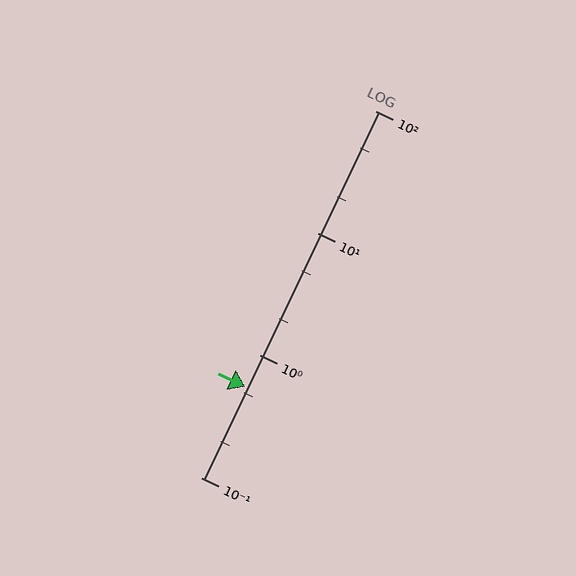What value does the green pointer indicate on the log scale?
The pointer indicates approximately 0.55.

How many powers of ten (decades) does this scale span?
The scale spans 3 decades, from 0.1 to 100.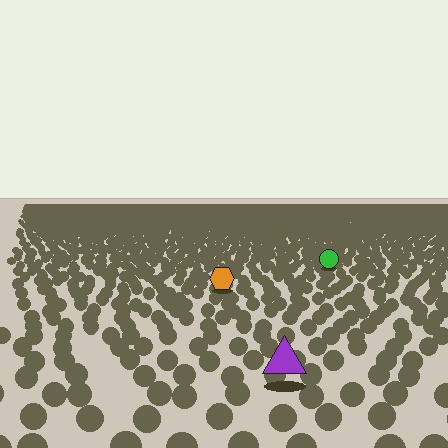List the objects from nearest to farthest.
From nearest to farthest: the purple triangle, the orange hexagon, the green circle.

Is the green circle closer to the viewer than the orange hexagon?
No. The orange hexagon is closer — you can tell from the texture gradient: the ground texture is coarser near it.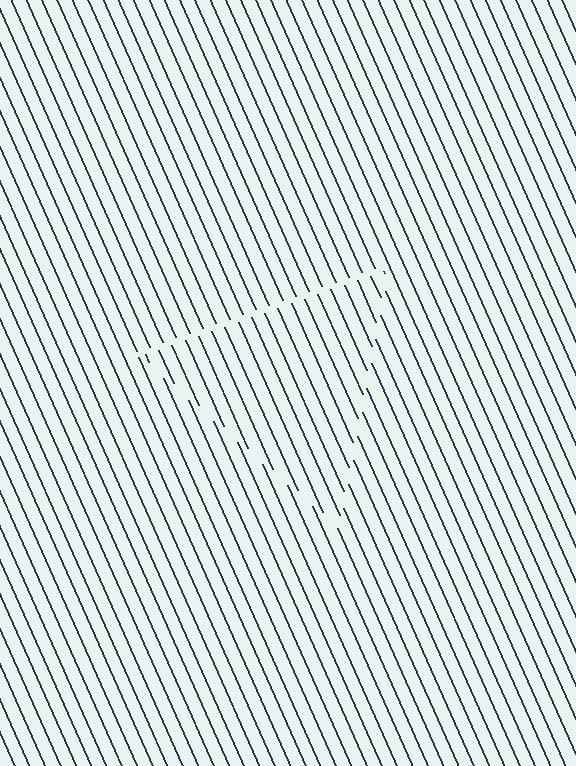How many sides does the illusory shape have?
3 sides — the line-ends trace a triangle.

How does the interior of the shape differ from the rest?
The interior of the shape contains the same grating, shifted by half a period — the contour is defined by the phase discontinuity where line-ends from the inner and outer gratings abut.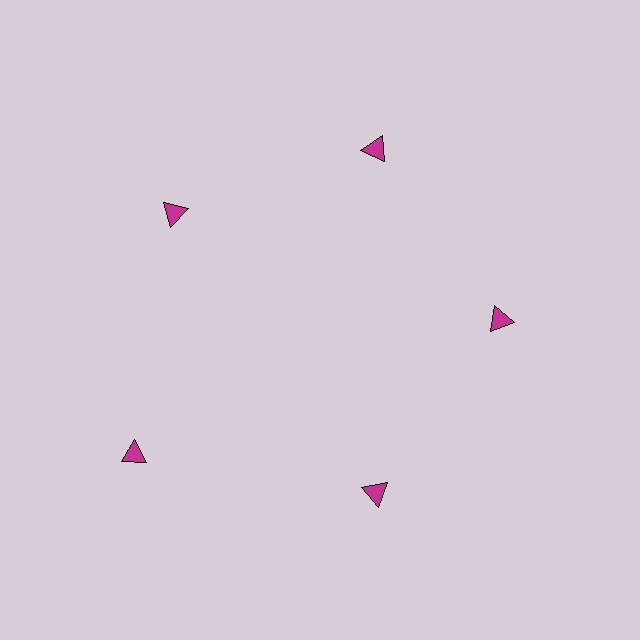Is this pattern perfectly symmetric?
No. The 5 magenta triangles are arranged in a ring, but one element near the 8 o'clock position is pushed outward from the center, breaking the 5-fold rotational symmetry.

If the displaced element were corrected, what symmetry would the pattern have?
It would have 5-fold rotational symmetry — the pattern would map onto itself every 72 degrees.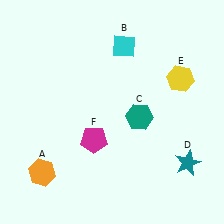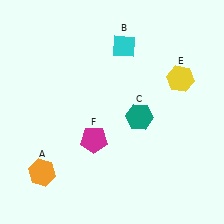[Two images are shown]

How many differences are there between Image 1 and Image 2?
There is 1 difference between the two images.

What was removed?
The teal star (D) was removed in Image 2.